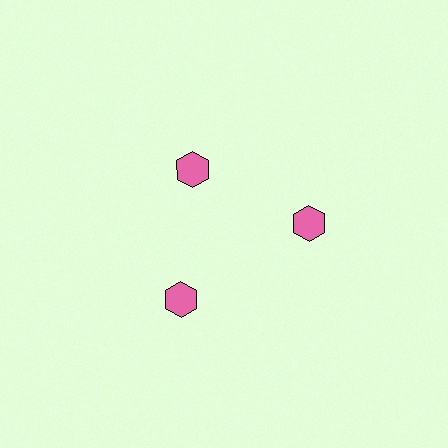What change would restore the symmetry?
The symmetry would be restored by moving it outward, back onto the ring so that all 3 hexagons sit at equal angles and equal distance from the center.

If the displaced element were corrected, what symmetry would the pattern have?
It would have 3-fold rotational symmetry — the pattern would map onto itself every 120 degrees.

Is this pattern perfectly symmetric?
No. The 3 pink hexagons are arranged in a ring, but one element near the 11 o'clock position is pulled inward toward the center, breaking the 3-fold rotational symmetry.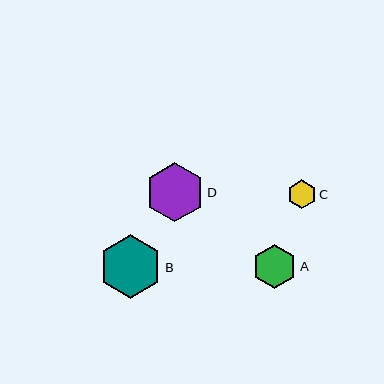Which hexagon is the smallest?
Hexagon C is the smallest with a size of approximately 29 pixels.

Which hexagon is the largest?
Hexagon B is the largest with a size of approximately 63 pixels.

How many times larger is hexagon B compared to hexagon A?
Hexagon B is approximately 1.4 times the size of hexagon A.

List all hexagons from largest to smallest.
From largest to smallest: B, D, A, C.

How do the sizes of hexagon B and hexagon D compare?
Hexagon B and hexagon D are approximately the same size.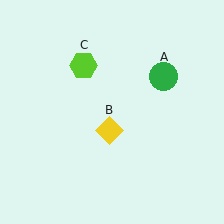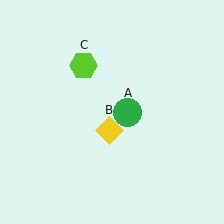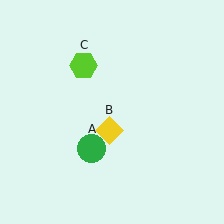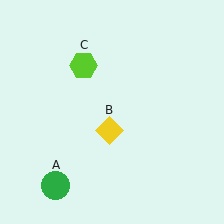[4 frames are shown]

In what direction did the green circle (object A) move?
The green circle (object A) moved down and to the left.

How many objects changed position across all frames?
1 object changed position: green circle (object A).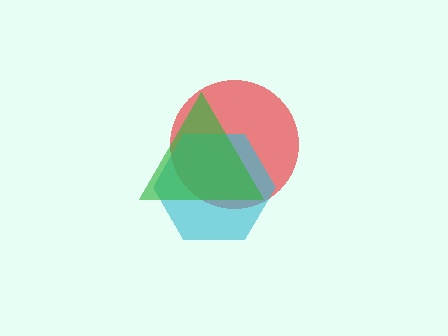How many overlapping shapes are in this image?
There are 3 overlapping shapes in the image.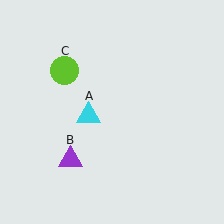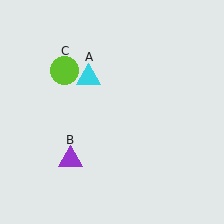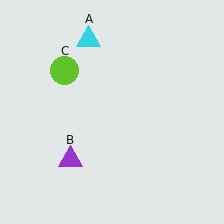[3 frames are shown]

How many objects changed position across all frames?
1 object changed position: cyan triangle (object A).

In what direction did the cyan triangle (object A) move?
The cyan triangle (object A) moved up.